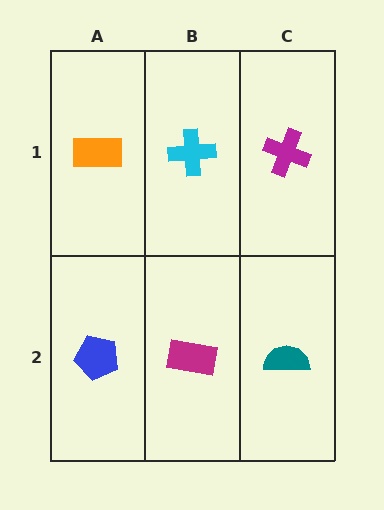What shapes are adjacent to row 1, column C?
A teal semicircle (row 2, column C), a cyan cross (row 1, column B).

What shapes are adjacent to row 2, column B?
A cyan cross (row 1, column B), a blue pentagon (row 2, column A), a teal semicircle (row 2, column C).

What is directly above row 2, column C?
A magenta cross.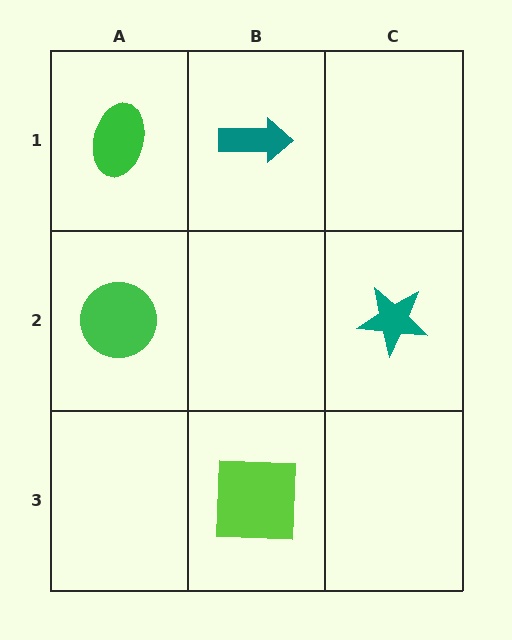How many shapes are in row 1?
2 shapes.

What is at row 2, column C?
A teal star.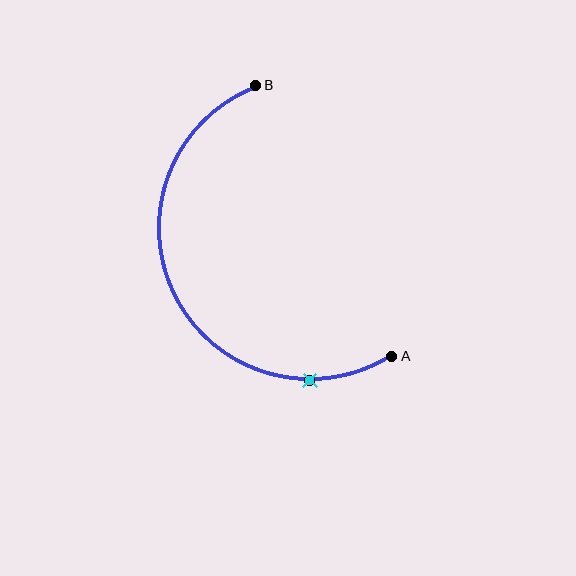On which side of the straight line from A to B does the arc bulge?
The arc bulges to the left of the straight line connecting A and B.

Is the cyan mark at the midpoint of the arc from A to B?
No. The cyan mark lies on the arc but is closer to endpoint A. The arc midpoint would be at the point on the curve equidistant along the arc from both A and B.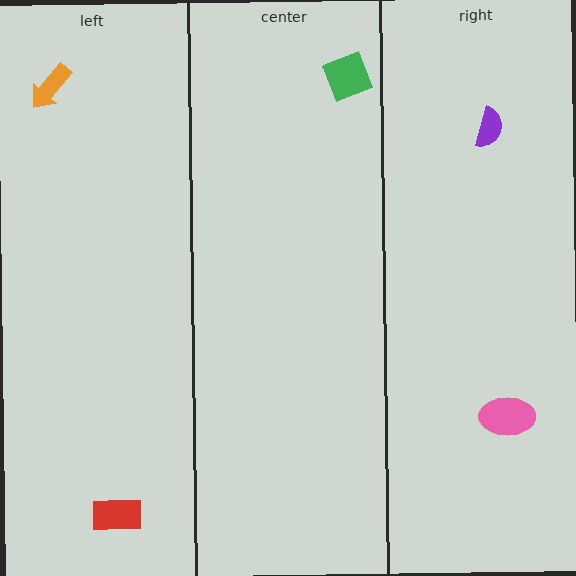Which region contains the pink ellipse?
The right region.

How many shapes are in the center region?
1.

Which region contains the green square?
The center region.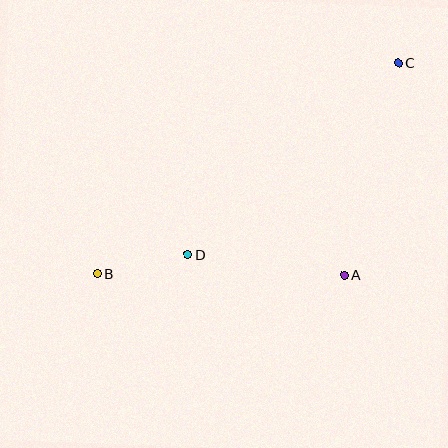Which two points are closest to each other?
Points B and D are closest to each other.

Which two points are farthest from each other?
Points B and C are farthest from each other.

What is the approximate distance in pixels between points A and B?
The distance between A and B is approximately 247 pixels.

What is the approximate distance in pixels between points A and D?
The distance between A and D is approximately 158 pixels.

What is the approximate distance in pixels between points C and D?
The distance between C and D is approximately 285 pixels.